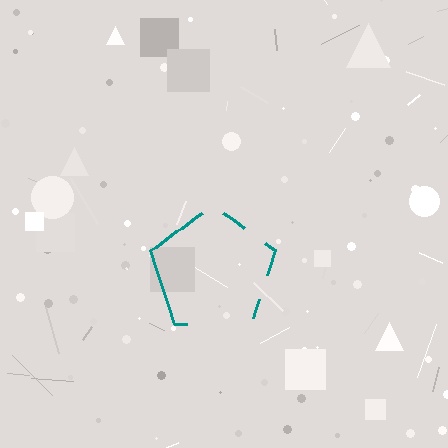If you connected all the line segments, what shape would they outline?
They would outline a pentagon.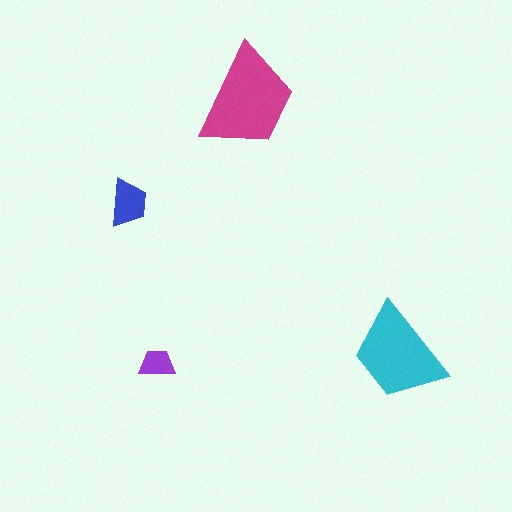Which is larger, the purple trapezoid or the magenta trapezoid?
The magenta one.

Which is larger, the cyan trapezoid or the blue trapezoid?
The cyan one.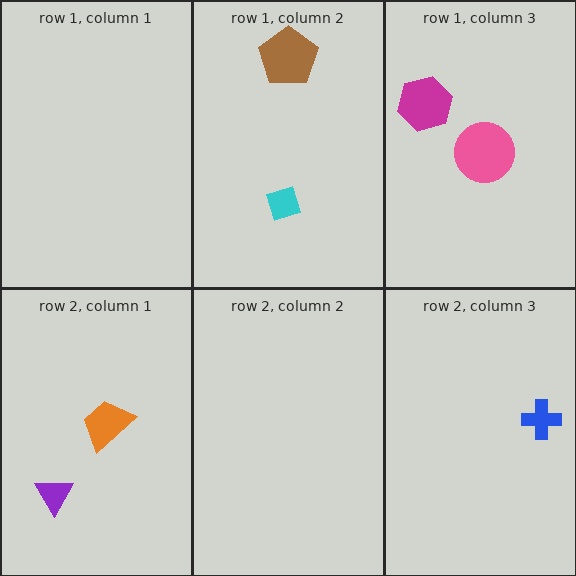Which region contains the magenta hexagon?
The row 1, column 3 region.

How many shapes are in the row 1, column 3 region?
2.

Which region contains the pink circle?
The row 1, column 3 region.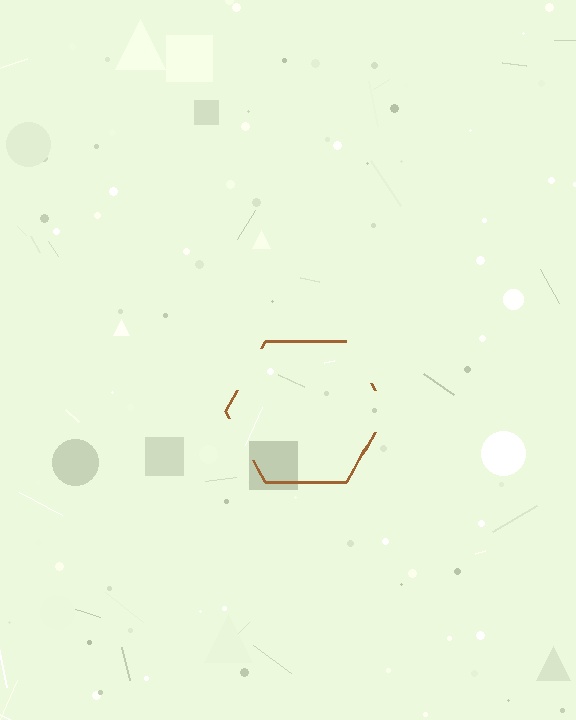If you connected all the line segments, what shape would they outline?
They would outline a hexagon.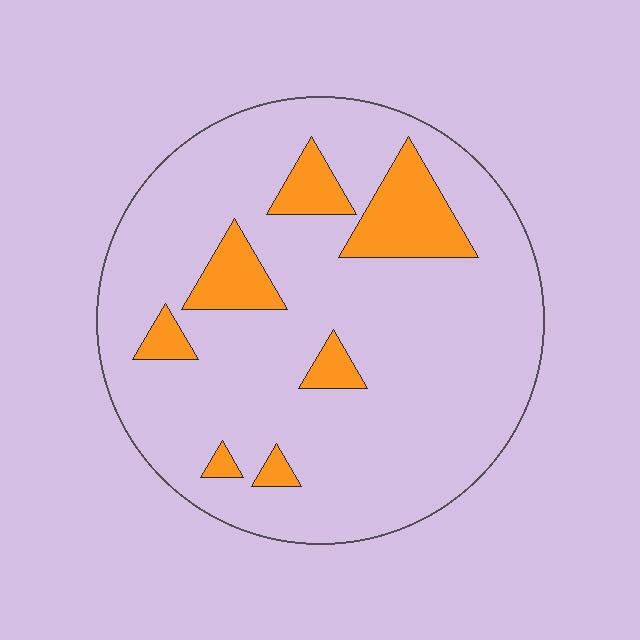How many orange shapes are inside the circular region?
7.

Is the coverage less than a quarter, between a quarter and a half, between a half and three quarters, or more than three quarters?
Less than a quarter.